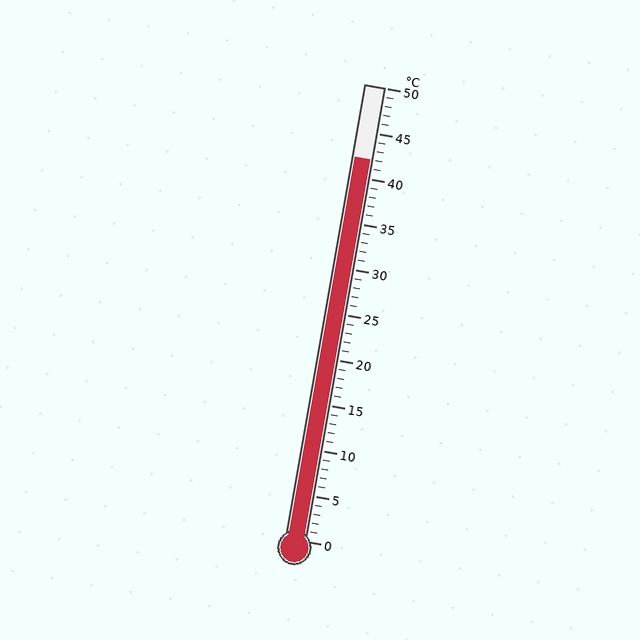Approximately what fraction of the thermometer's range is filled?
The thermometer is filled to approximately 85% of its range.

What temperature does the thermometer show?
The thermometer shows approximately 42°C.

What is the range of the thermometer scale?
The thermometer scale ranges from 0°C to 50°C.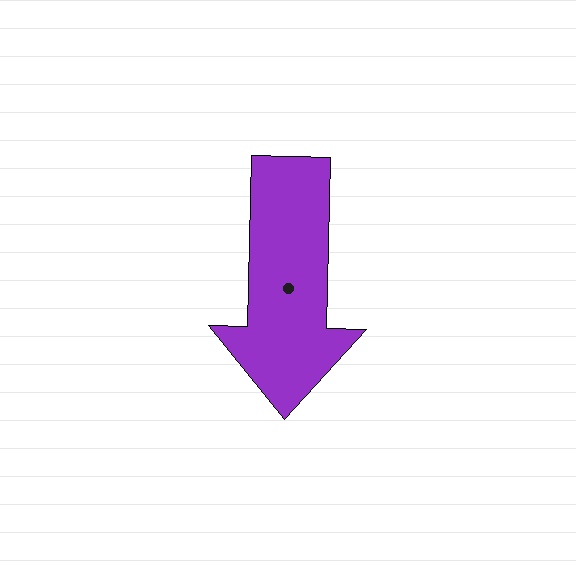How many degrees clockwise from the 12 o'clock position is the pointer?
Approximately 181 degrees.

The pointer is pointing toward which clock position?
Roughly 6 o'clock.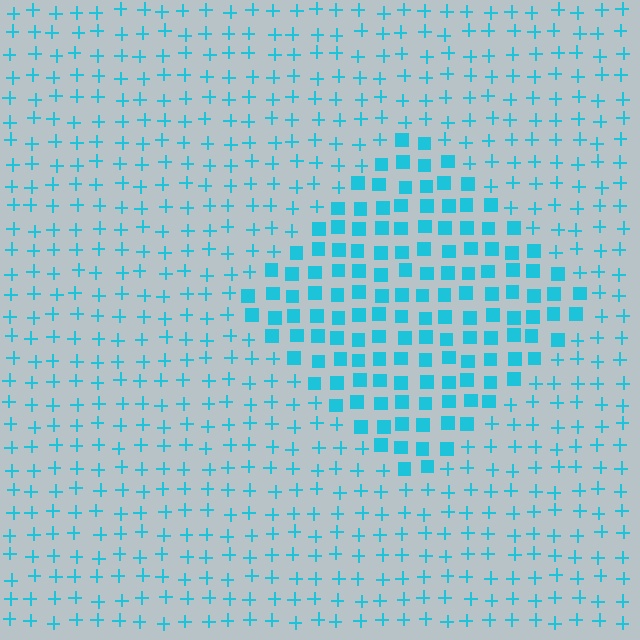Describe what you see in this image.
The image is filled with small cyan elements arranged in a uniform grid. A diamond-shaped region contains squares, while the surrounding area contains plus signs. The boundary is defined purely by the change in element shape.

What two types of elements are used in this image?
The image uses squares inside the diamond region and plus signs outside it.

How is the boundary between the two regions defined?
The boundary is defined by a change in element shape: squares inside vs. plus signs outside. All elements share the same color and spacing.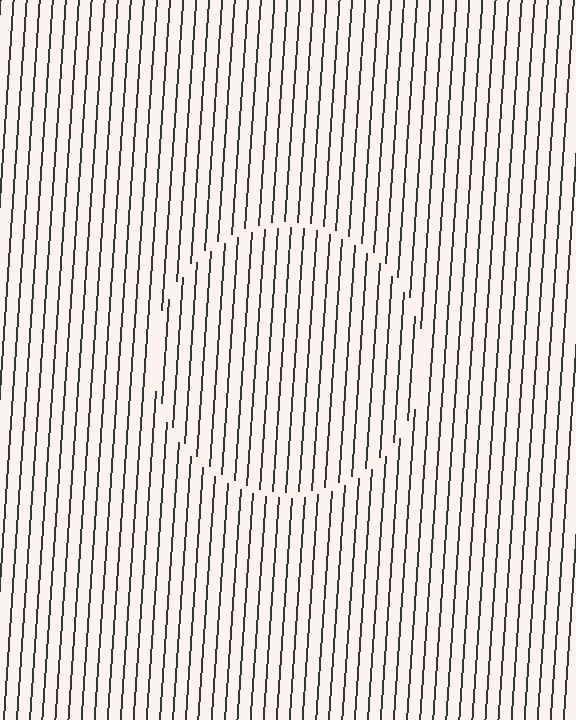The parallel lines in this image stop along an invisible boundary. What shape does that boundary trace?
An illusory circle. The interior of the shape contains the same grating, shifted by half a period — the contour is defined by the phase discontinuity where line-ends from the inner and outer gratings abut.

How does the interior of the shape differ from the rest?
The interior of the shape contains the same grating, shifted by half a period — the contour is defined by the phase discontinuity where line-ends from the inner and outer gratings abut.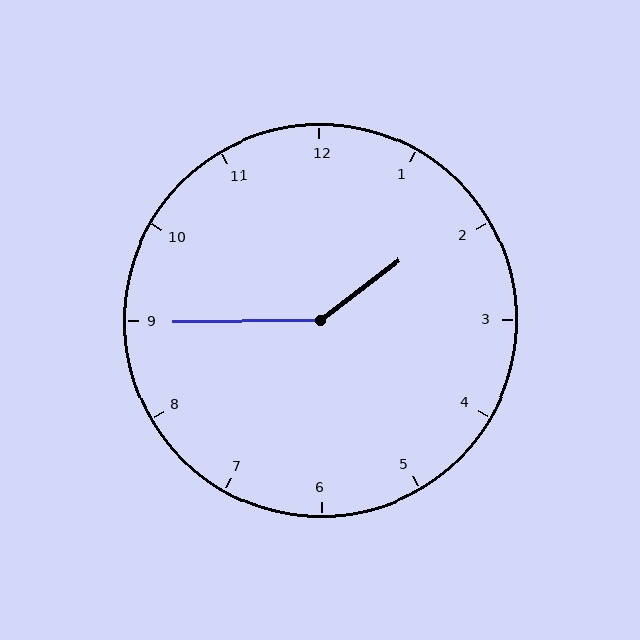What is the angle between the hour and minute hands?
Approximately 142 degrees.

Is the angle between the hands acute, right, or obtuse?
It is obtuse.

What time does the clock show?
1:45.